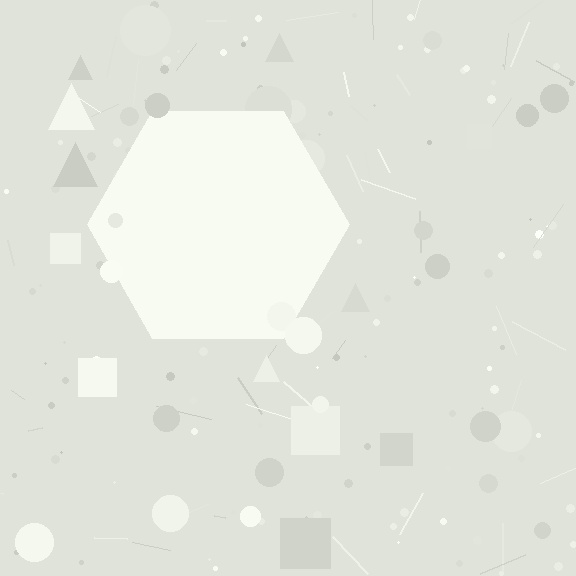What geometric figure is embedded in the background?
A hexagon is embedded in the background.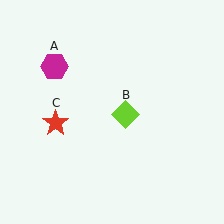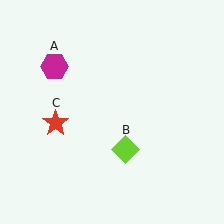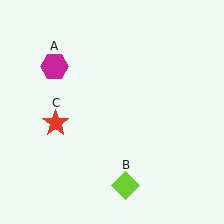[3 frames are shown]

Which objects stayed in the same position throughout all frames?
Magenta hexagon (object A) and red star (object C) remained stationary.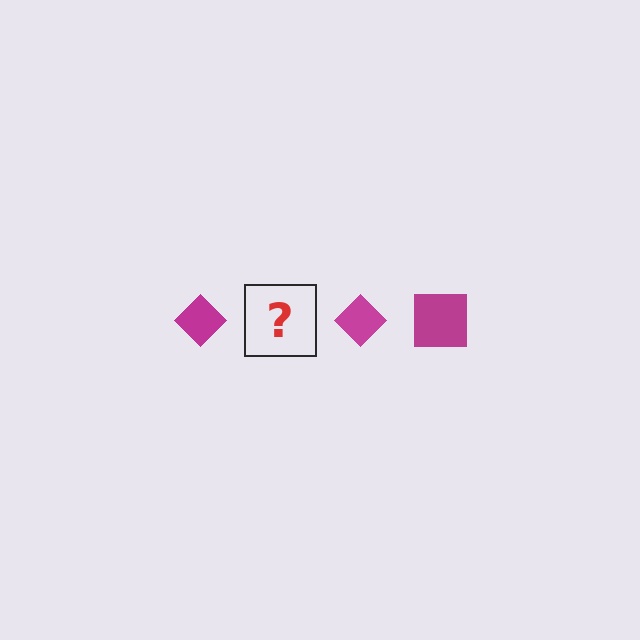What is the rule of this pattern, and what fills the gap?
The rule is that the pattern cycles through diamond, square shapes in magenta. The gap should be filled with a magenta square.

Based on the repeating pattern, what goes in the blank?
The blank should be a magenta square.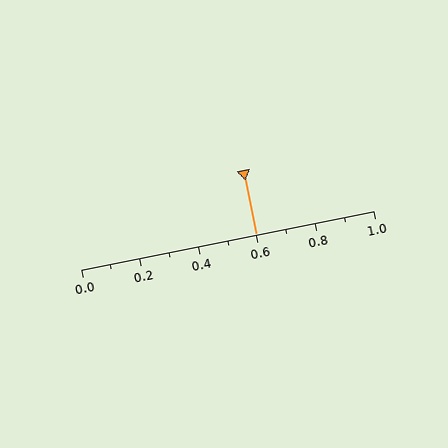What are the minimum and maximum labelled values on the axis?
The axis runs from 0.0 to 1.0.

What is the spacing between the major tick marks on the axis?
The major ticks are spaced 0.2 apart.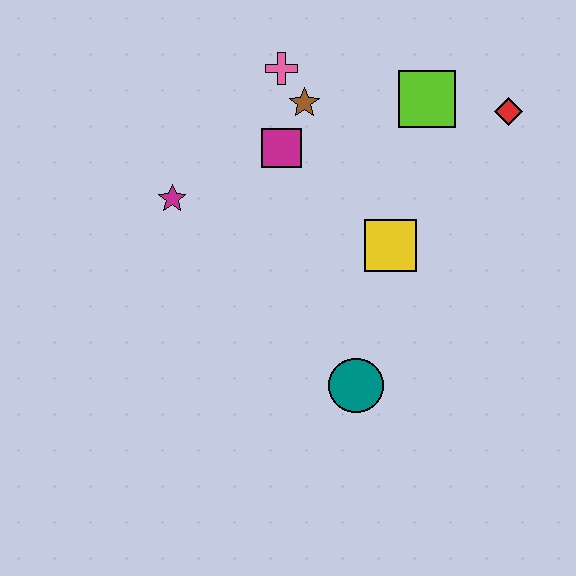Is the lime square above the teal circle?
Yes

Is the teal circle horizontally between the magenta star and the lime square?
Yes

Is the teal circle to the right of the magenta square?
Yes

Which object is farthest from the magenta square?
The teal circle is farthest from the magenta square.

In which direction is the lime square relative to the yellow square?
The lime square is above the yellow square.